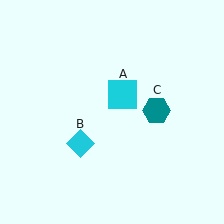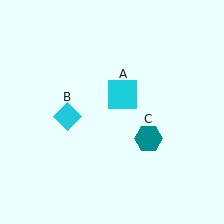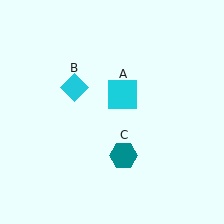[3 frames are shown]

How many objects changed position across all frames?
2 objects changed position: cyan diamond (object B), teal hexagon (object C).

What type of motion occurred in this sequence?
The cyan diamond (object B), teal hexagon (object C) rotated clockwise around the center of the scene.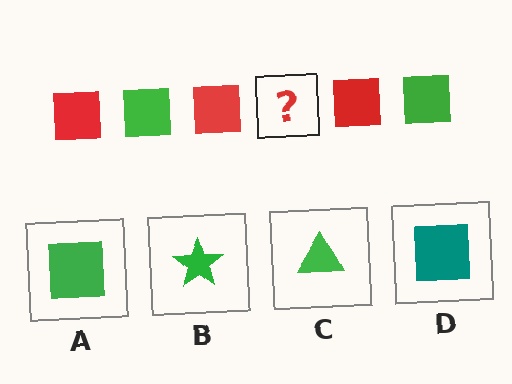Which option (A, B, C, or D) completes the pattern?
A.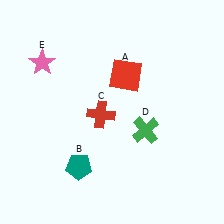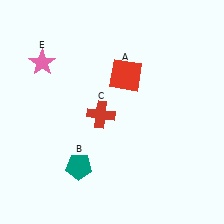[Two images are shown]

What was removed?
The green cross (D) was removed in Image 2.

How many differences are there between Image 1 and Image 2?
There is 1 difference between the two images.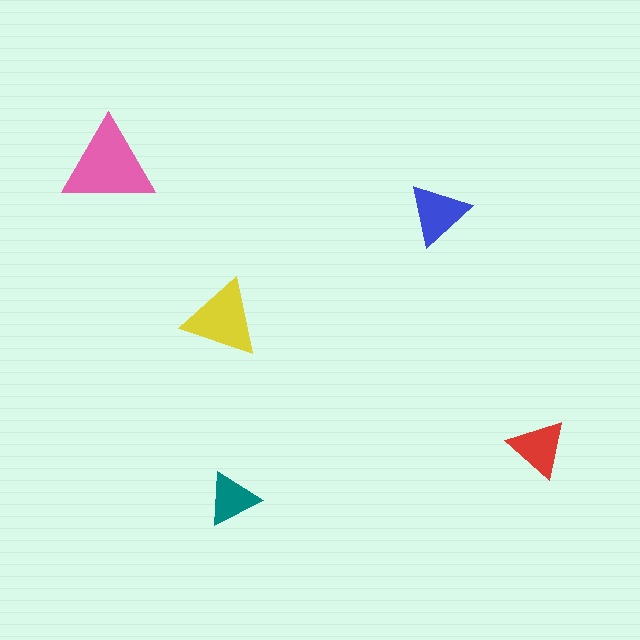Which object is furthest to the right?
The red triangle is rightmost.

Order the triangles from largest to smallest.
the pink one, the yellow one, the blue one, the red one, the teal one.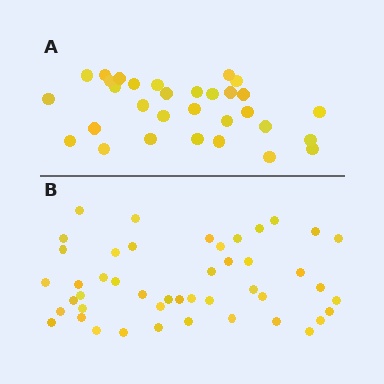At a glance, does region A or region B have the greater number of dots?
Region B (the bottom region) has more dots.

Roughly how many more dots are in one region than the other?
Region B has approximately 15 more dots than region A.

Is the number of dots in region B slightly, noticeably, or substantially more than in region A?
Region B has substantially more. The ratio is roughly 1.5 to 1.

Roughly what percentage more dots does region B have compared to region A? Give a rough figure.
About 50% more.